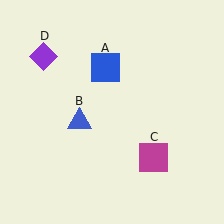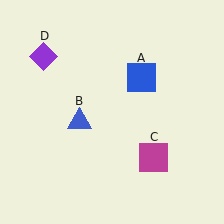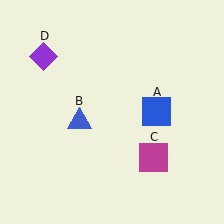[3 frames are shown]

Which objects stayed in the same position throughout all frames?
Blue triangle (object B) and magenta square (object C) and purple diamond (object D) remained stationary.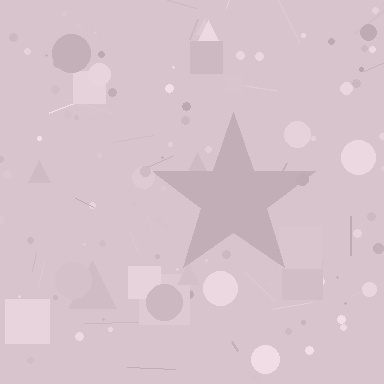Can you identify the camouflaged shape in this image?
The camouflaged shape is a star.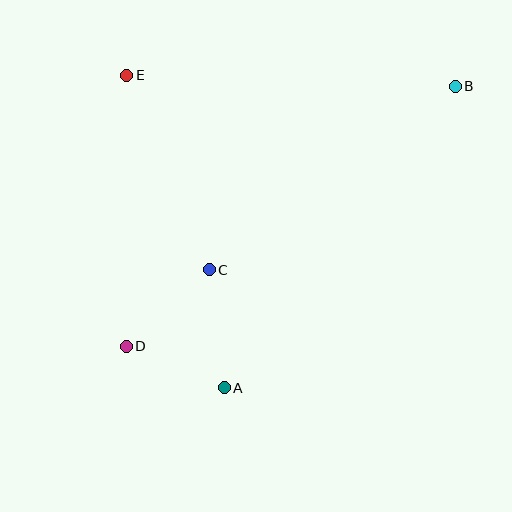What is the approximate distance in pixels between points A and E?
The distance between A and E is approximately 328 pixels.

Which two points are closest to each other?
Points A and D are closest to each other.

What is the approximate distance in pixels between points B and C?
The distance between B and C is approximately 307 pixels.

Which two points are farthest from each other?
Points B and D are farthest from each other.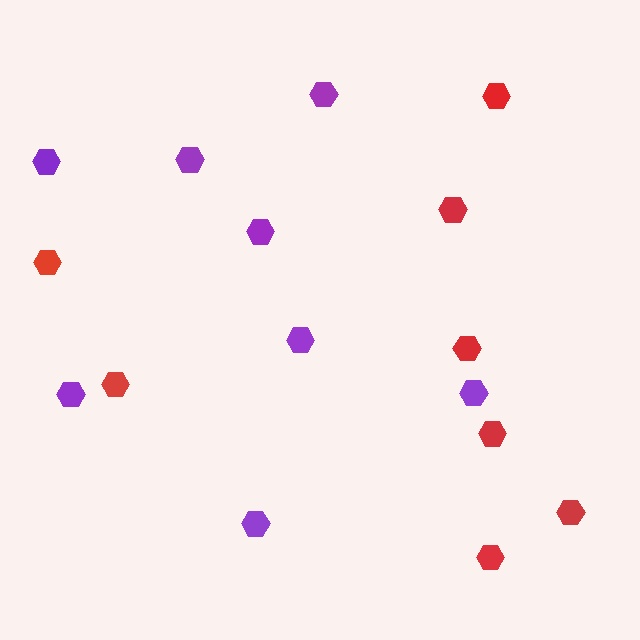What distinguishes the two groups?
There are 2 groups: one group of purple hexagons (8) and one group of red hexagons (8).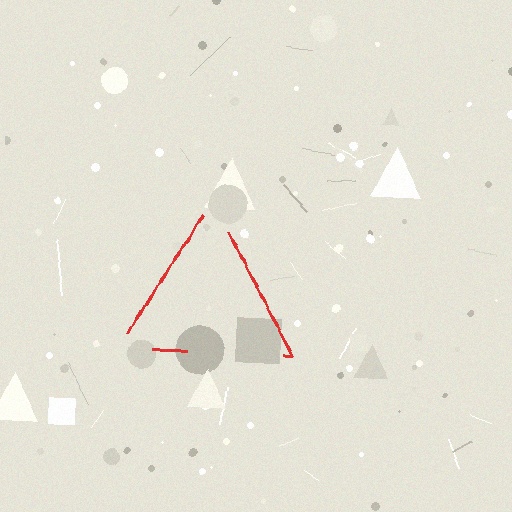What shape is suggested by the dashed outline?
The dashed outline suggests a triangle.